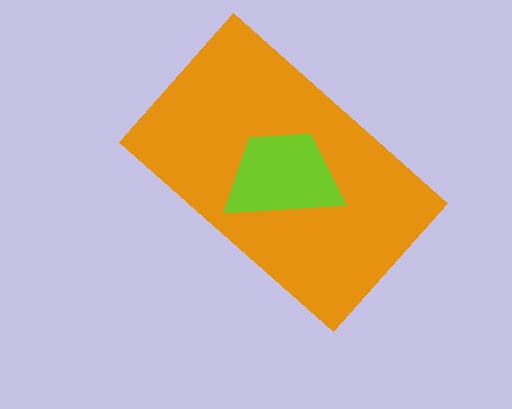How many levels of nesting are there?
2.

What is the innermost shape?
The lime trapezoid.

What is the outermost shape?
The orange rectangle.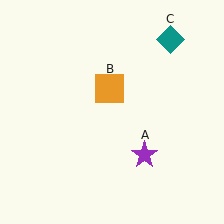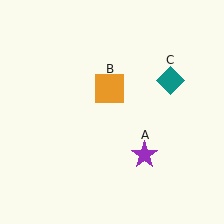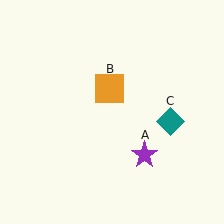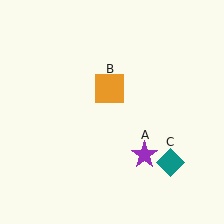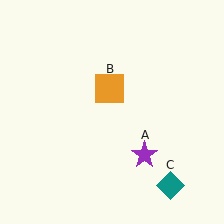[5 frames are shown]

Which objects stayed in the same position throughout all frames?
Purple star (object A) and orange square (object B) remained stationary.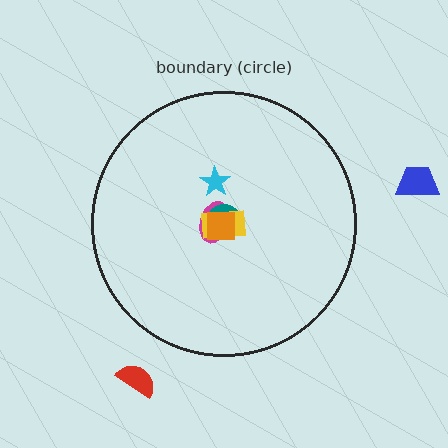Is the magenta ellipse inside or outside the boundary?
Inside.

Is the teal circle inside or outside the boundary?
Inside.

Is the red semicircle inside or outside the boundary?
Outside.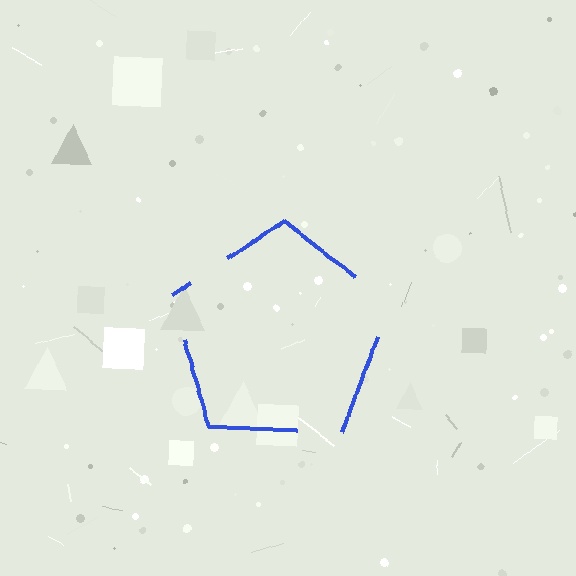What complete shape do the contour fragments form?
The contour fragments form a pentagon.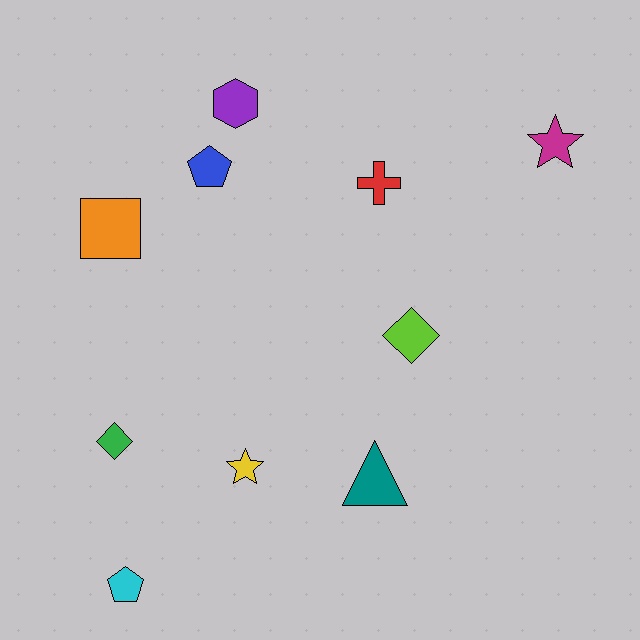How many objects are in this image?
There are 10 objects.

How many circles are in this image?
There are no circles.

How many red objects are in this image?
There is 1 red object.